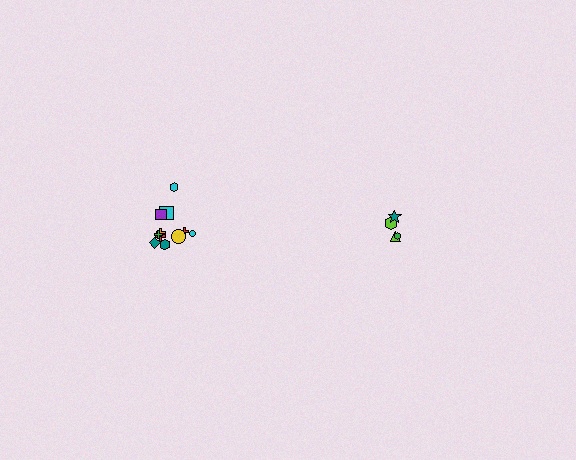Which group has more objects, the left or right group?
The left group.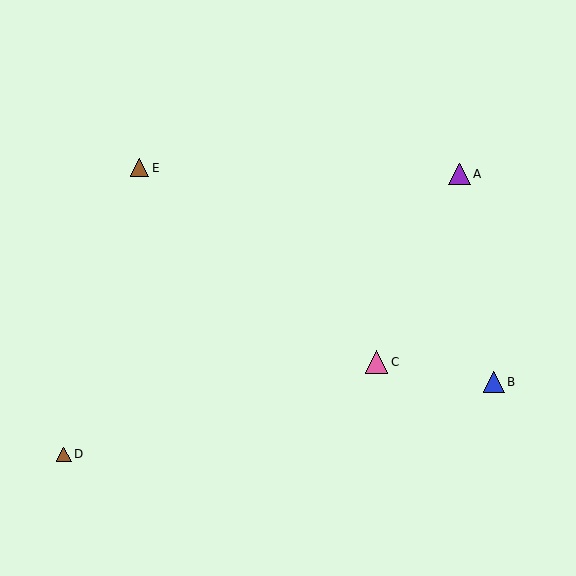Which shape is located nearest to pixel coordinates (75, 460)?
The brown triangle (labeled D) at (64, 454) is nearest to that location.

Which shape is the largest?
The pink triangle (labeled C) is the largest.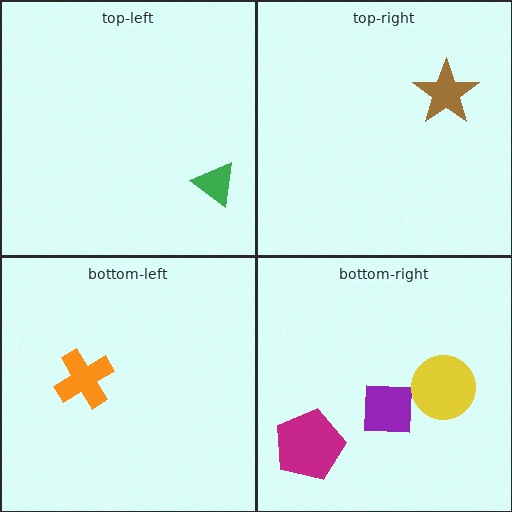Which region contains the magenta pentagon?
The bottom-right region.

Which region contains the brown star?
The top-right region.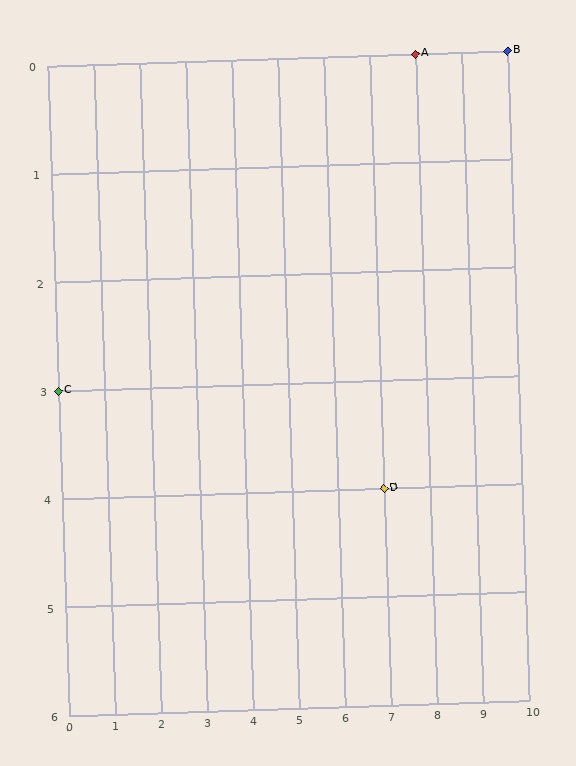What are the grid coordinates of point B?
Point B is at grid coordinates (10, 0).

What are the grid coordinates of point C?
Point C is at grid coordinates (0, 3).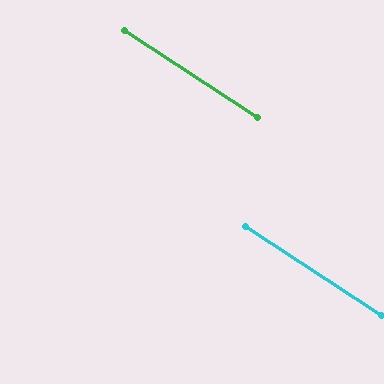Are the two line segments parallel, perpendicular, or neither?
Parallel — their directions differ by only 0.3°.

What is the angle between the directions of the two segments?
Approximately 0 degrees.